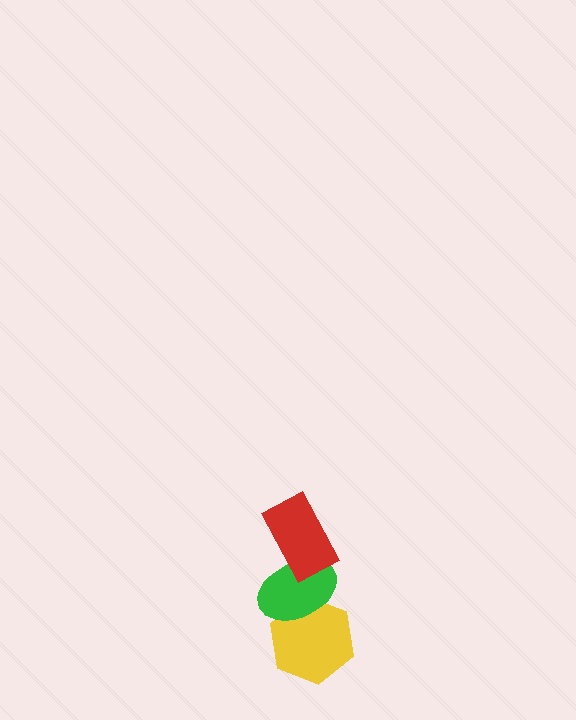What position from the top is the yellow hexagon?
The yellow hexagon is 3rd from the top.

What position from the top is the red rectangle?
The red rectangle is 1st from the top.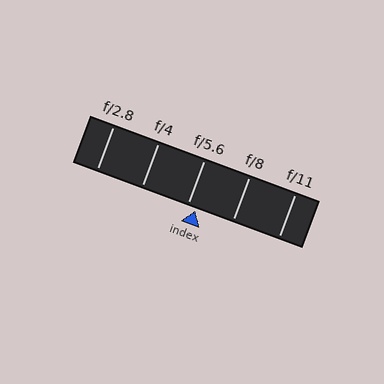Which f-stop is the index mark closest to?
The index mark is closest to f/5.6.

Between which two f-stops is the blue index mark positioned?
The index mark is between f/5.6 and f/8.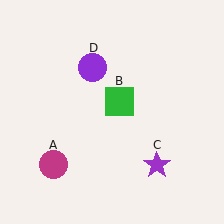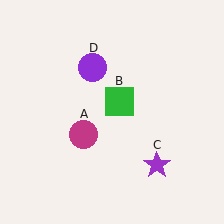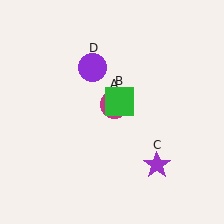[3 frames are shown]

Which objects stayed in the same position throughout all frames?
Green square (object B) and purple star (object C) and purple circle (object D) remained stationary.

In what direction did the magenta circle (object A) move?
The magenta circle (object A) moved up and to the right.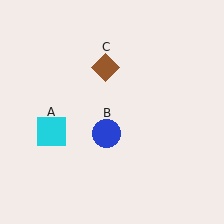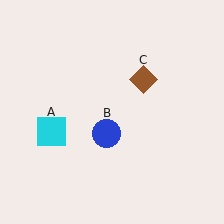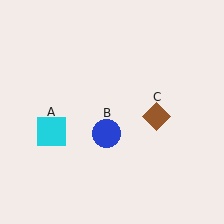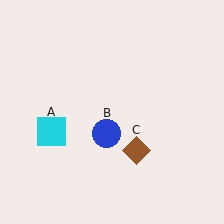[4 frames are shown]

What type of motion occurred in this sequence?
The brown diamond (object C) rotated clockwise around the center of the scene.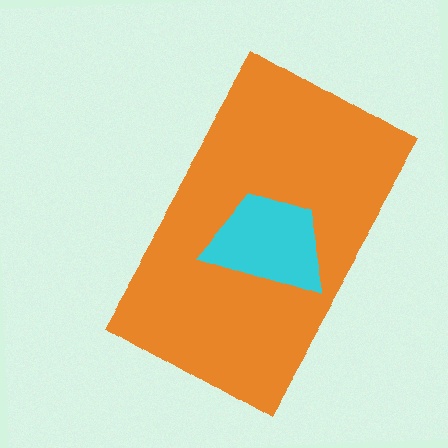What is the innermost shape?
The cyan trapezoid.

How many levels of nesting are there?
2.